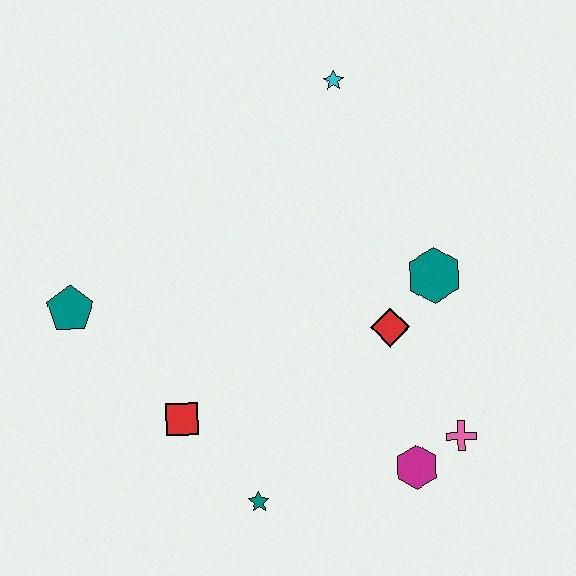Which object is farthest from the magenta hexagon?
The cyan star is farthest from the magenta hexagon.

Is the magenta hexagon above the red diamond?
No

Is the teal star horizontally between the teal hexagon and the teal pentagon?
Yes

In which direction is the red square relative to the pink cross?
The red square is to the left of the pink cross.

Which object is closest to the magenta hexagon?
The pink cross is closest to the magenta hexagon.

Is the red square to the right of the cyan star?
No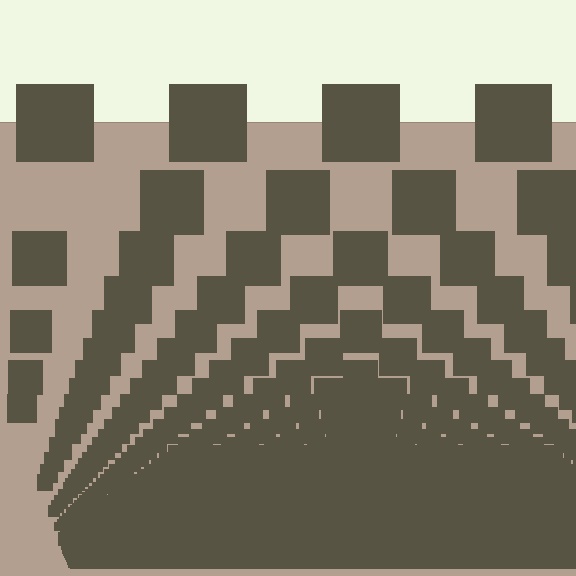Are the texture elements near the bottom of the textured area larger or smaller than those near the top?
Smaller. The gradient is inverted — elements near the bottom are smaller and denser.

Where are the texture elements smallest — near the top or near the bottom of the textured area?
Near the bottom.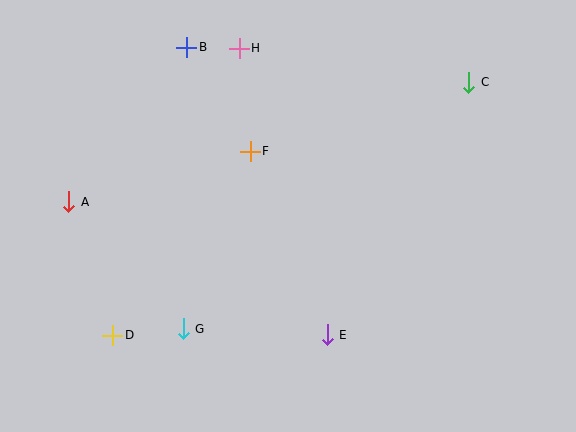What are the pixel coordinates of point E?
Point E is at (327, 335).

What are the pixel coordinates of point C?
Point C is at (469, 82).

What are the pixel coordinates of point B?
Point B is at (187, 47).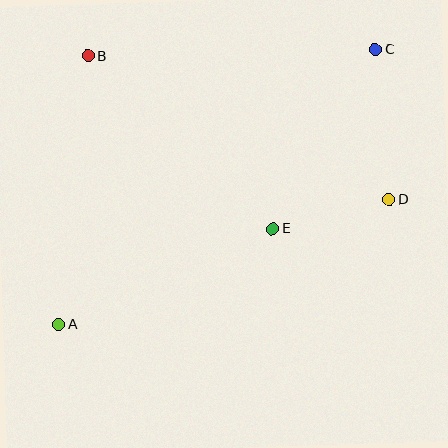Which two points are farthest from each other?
Points A and C are farthest from each other.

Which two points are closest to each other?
Points D and E are closest to each other.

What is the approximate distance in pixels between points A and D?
The distance between A and D is approximately 353 pixels.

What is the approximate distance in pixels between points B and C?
The distance between B and C is approximately 288 pixels.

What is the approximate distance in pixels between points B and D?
The distance between B and D is approximately 334 pixels.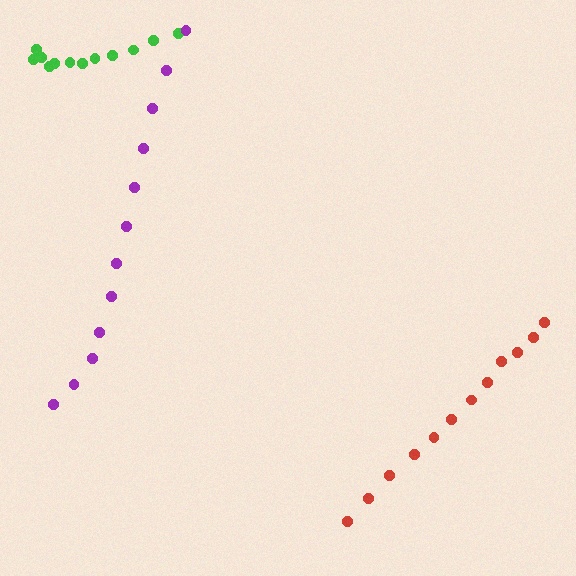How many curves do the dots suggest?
There are 3 distinct paths.